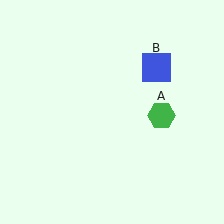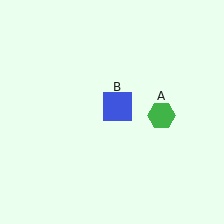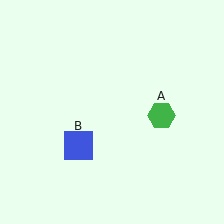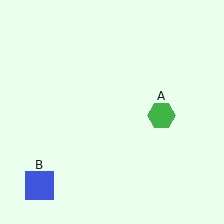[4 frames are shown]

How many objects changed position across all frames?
1 object changed position: blue square (object B).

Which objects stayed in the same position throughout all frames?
Green hexagon (object A) remained stationary.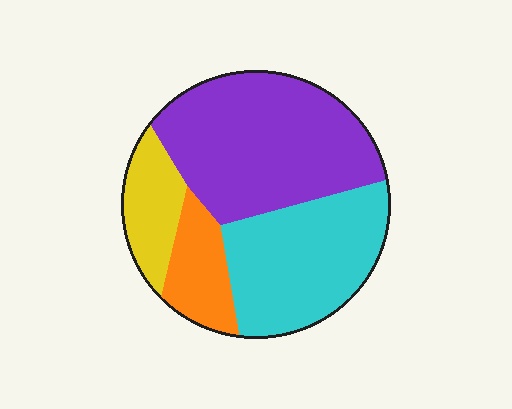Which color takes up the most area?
Purple, at roughly 45%.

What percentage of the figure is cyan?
Cyan takes up about one third (1/3) of the figure.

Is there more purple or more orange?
Purple.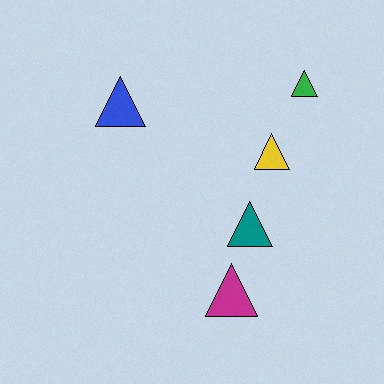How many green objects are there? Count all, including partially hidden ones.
There is 1 green object.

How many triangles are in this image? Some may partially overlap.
There are 5 triangles.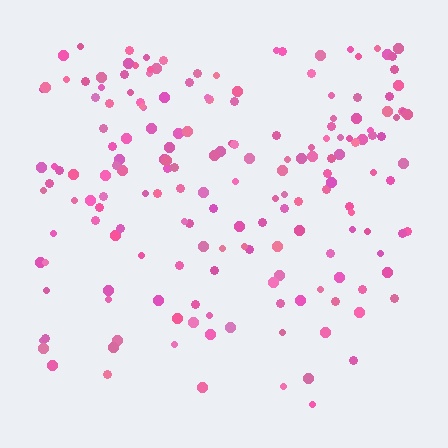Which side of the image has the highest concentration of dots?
The top.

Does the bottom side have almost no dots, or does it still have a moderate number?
Still a moderate number, just noticeably fewer than the top.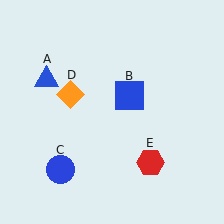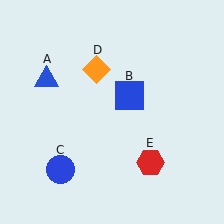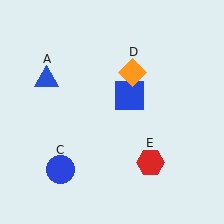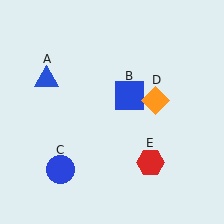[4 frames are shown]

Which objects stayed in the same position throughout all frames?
Blue triangle (object A) and blue square (object B) and blue circle (object C) and red hexagon (object E) remained stationary.